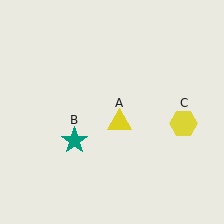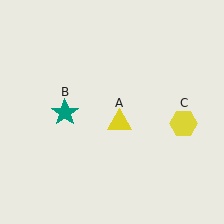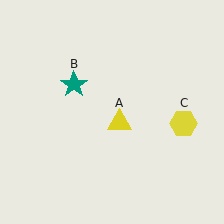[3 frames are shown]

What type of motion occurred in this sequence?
The teal star (object B) rotated clockwise around the center of the scene.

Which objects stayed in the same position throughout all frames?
Yellow triangle (object A) and yellow hexagon (object C) remained stationary.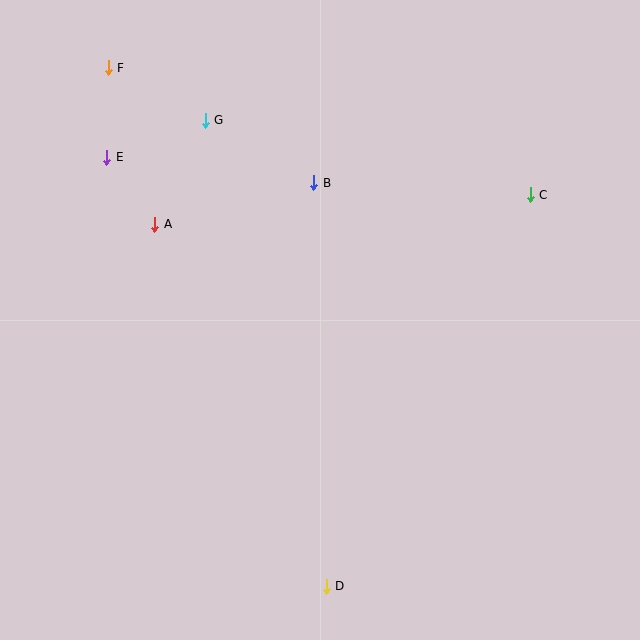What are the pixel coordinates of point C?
Point C is at (530, 195).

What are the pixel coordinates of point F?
Point F is at (108, 68).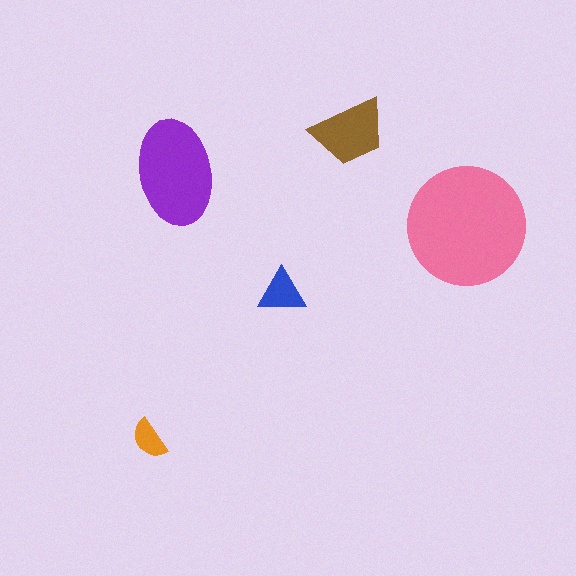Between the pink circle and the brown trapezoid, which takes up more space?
The pink circle.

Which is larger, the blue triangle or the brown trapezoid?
The brown trapezoid.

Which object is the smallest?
The orange semicircle.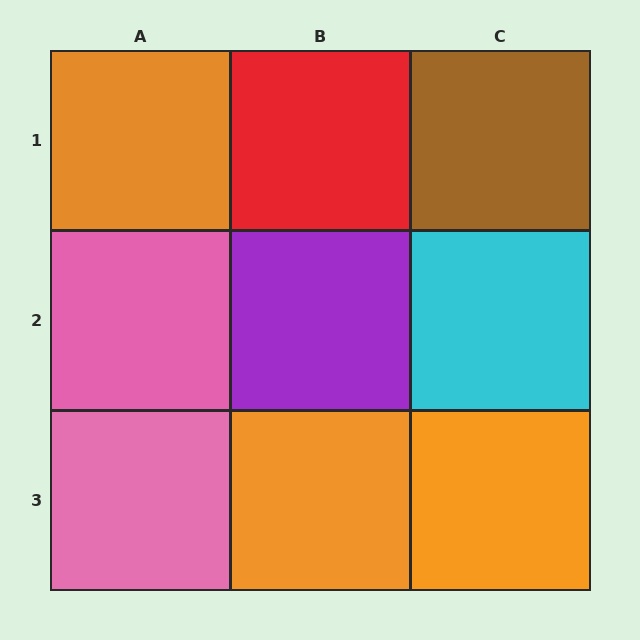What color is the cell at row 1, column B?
Red.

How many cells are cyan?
1 cell is cyan.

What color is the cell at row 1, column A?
Orange.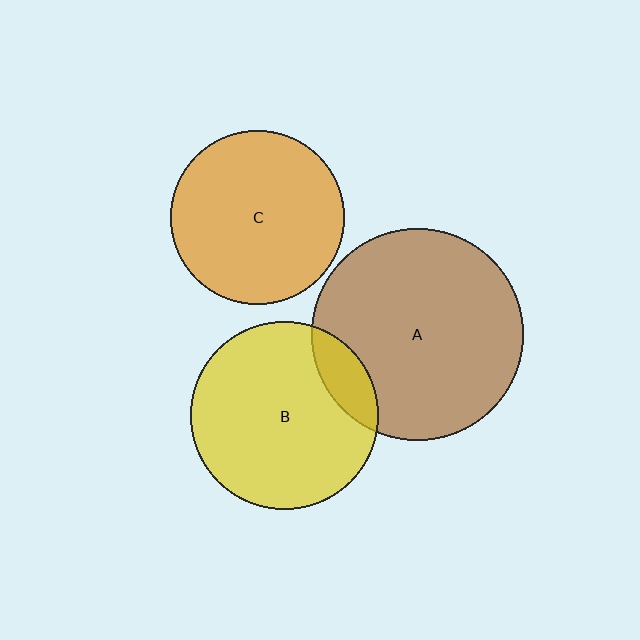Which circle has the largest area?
Circle A (brown).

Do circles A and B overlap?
Yes.